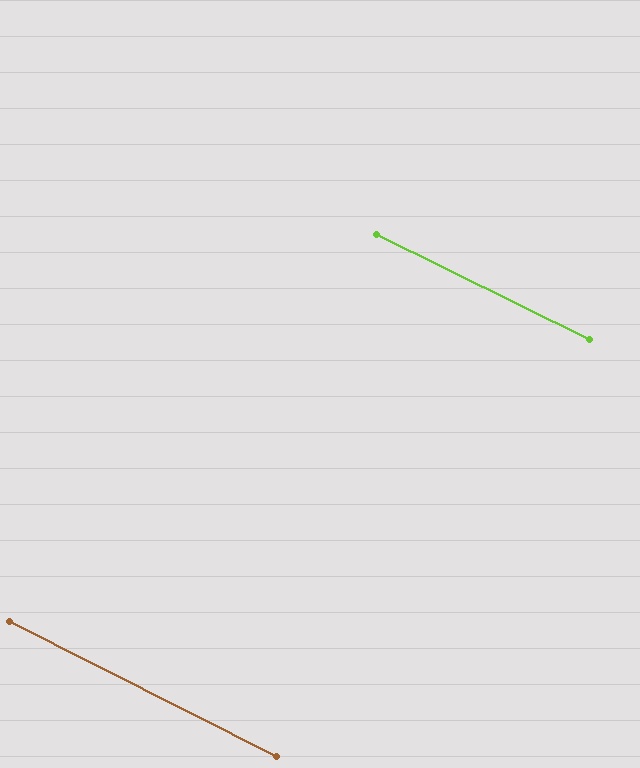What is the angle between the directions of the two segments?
Approximately 1 degree.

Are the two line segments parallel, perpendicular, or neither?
Parallel — their directions differ by only 0.7°.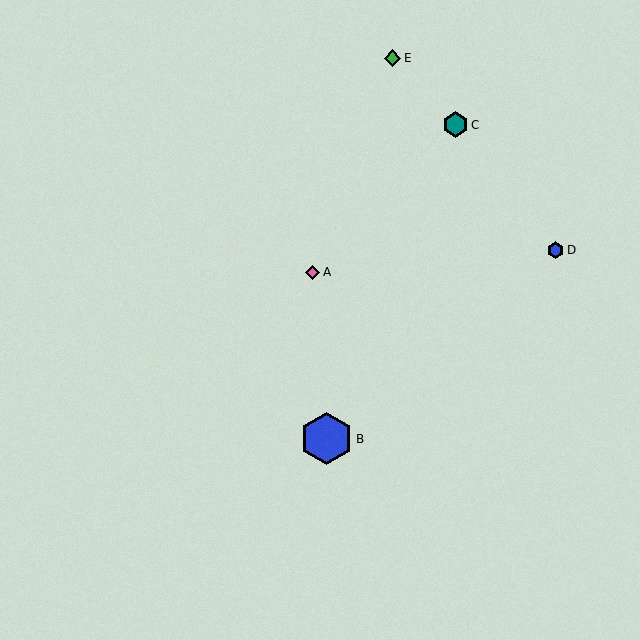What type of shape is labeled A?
Shape A is a pink diamond.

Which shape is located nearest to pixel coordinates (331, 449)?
The blue hexagon (labeled B) at (327, 439) is nearest to that location.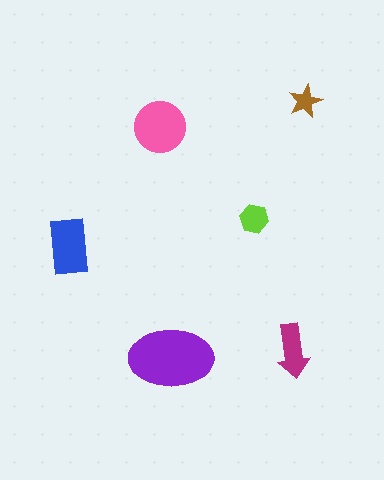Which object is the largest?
The purple ellipse.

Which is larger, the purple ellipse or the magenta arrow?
The purple ellipse.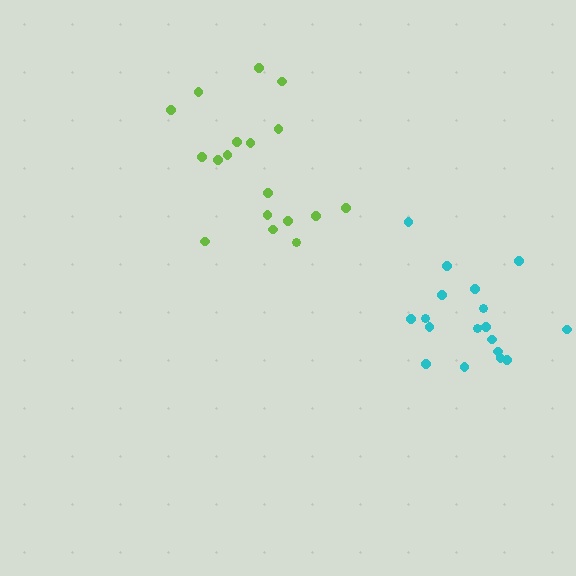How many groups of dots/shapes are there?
There are 2 groups.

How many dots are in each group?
Group 1: 18 dots, Group 2: 18 dots (36 total).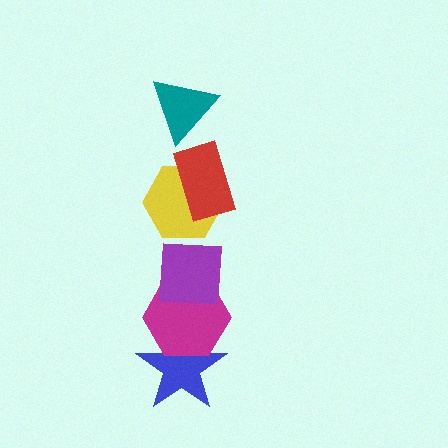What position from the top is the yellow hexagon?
The yellow hexagon is 3rd from the top.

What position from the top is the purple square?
The purple square is 4th from the top.